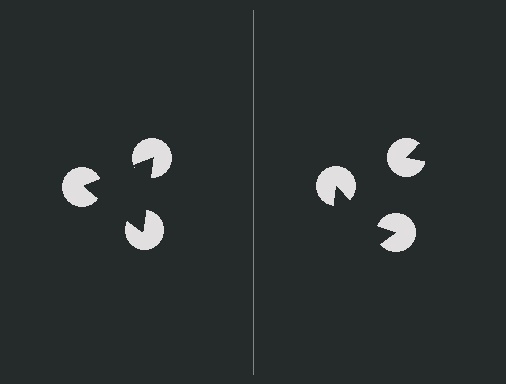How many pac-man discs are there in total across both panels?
6 — 3 on each side.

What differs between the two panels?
The pac-man discs are positioned identically on both sides; only the wedge orientations differ. On the left they align to a triangle; on the right they are misaligned.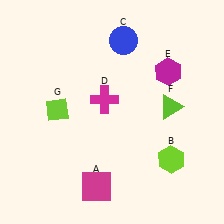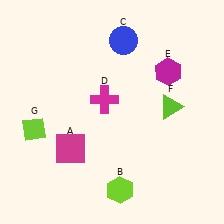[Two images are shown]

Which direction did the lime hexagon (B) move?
The lime hexagon (B) moved left.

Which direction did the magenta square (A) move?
The magenta square (A) moved up.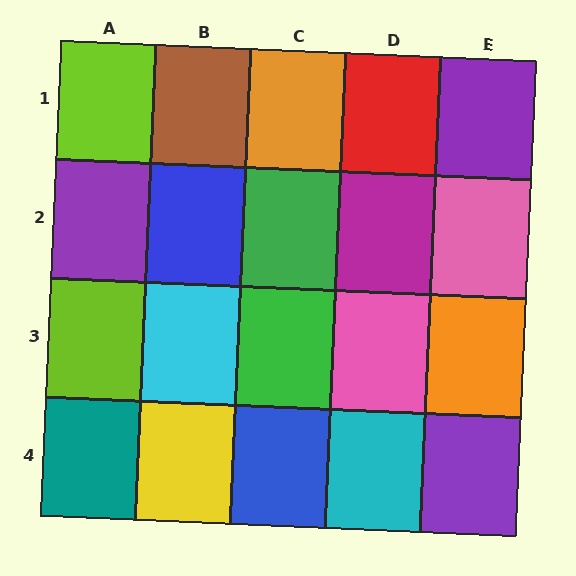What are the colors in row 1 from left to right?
Lime, brown, orange, red, purple.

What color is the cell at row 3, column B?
Cyan.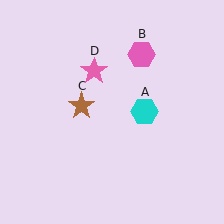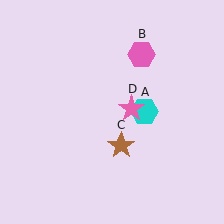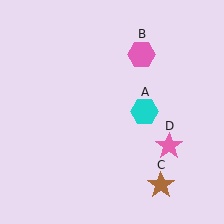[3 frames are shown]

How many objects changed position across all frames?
2 objects changed position: brown star (object C), pink star (object D).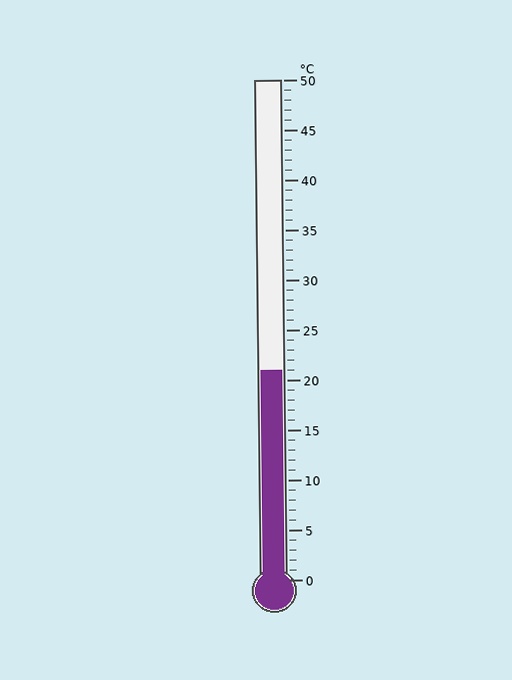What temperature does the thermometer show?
The thermometer shows approximately 21°C.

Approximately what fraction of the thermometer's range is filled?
The thermometer is filled to approximately 40% of its range.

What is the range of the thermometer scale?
The thermometer scale ranges from 0°C to 50°C.